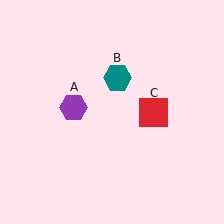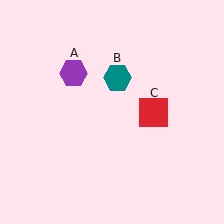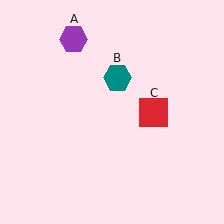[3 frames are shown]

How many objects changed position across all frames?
1 object changed position: purple hexagon (object A).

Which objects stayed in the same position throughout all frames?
Teal hexagon (object B) and red square (object C) remained stationary.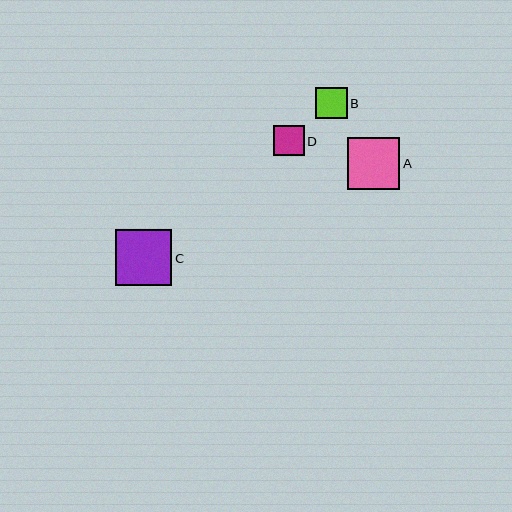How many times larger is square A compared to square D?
Square A is approximately 1.7 times the size of square D.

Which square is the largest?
Square C is the largest with a size of approximately 56 pixels.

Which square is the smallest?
Square D is the smallest with a size of approximately 31 pixels.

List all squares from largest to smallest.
From largest to smallest: C, A, B, D.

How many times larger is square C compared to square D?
Square C is approximately 1.8 times the size of square D.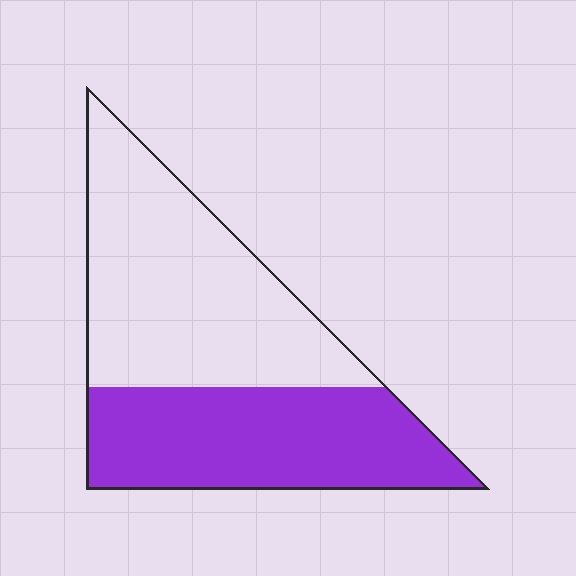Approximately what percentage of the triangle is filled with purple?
Approximately 45%.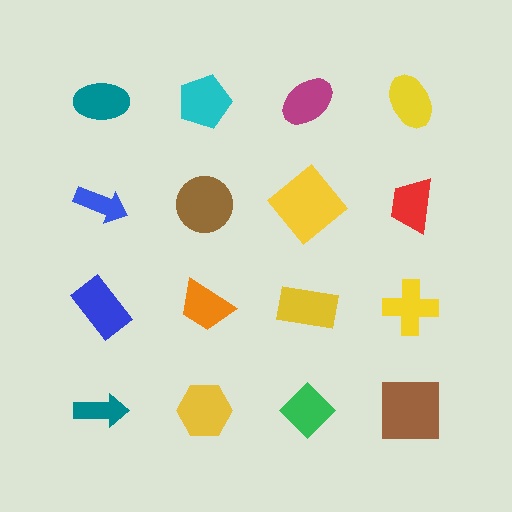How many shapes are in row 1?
4 shapes.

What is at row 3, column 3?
A yellow rectangle.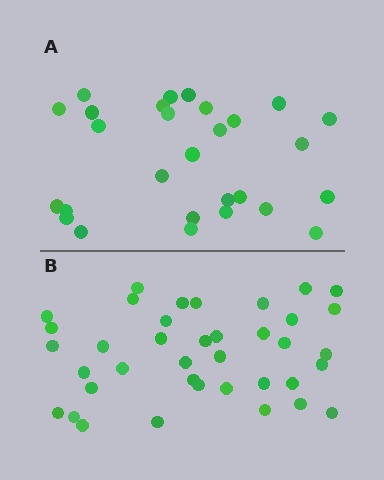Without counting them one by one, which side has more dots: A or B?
Region B (the bottom region) has more dots.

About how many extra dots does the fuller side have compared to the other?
Region B has roughly 10 or so more dots than region A.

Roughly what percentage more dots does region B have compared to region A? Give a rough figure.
About 35% more.